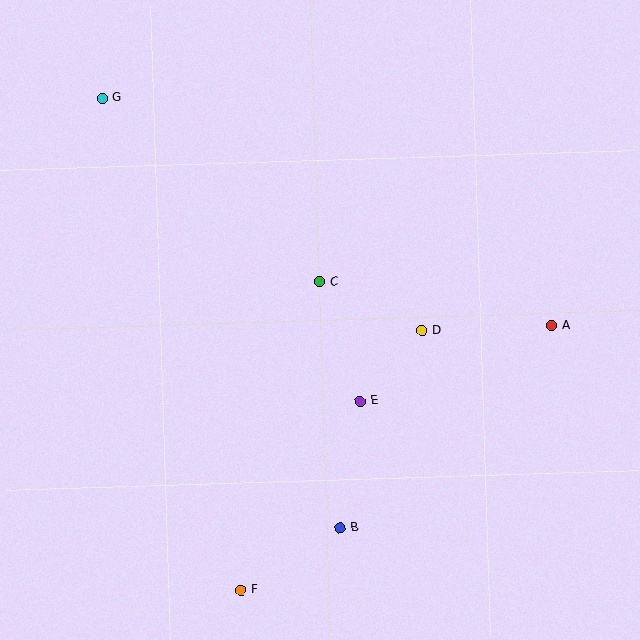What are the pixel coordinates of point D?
Point D is at (422, 330).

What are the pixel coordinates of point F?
Point F is at (241, 590).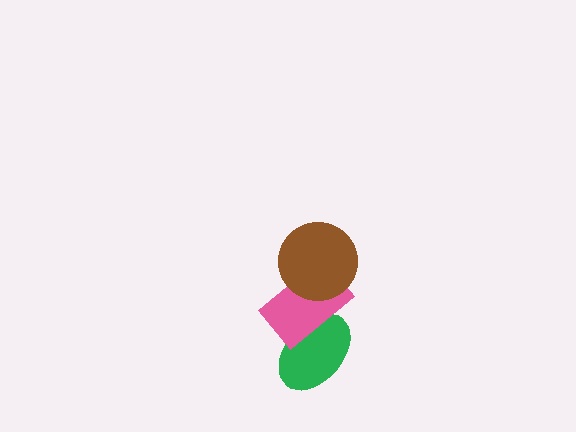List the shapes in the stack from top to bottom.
From top to bottom: the brown circle, the pink rectangle, the green ellipse.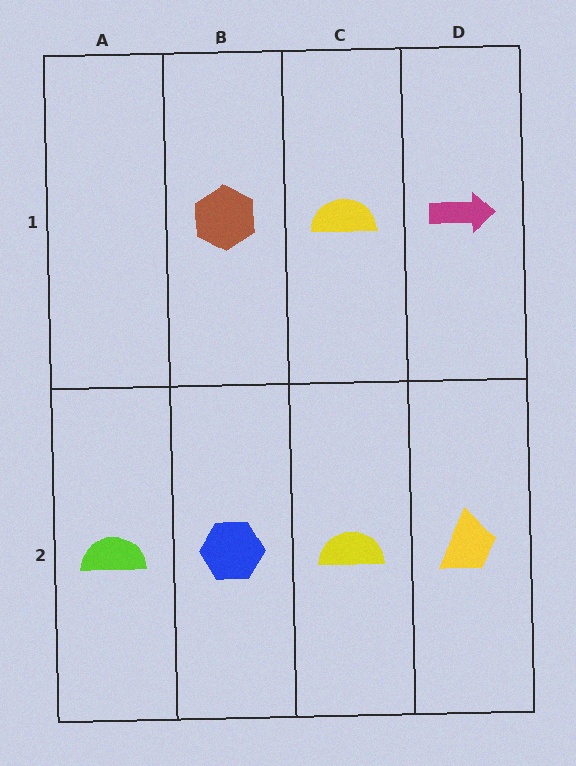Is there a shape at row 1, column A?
No, that cell is empty.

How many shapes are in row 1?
3 shapes.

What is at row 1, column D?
A magenta arrow.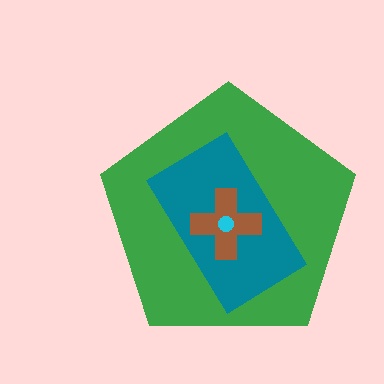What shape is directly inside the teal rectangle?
The brown cross.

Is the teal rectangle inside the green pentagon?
Yes.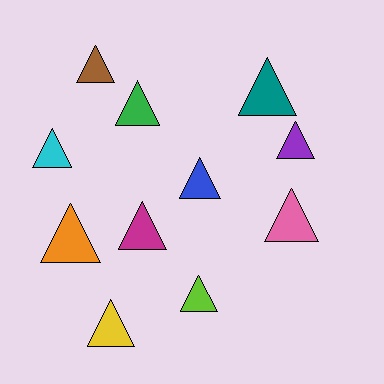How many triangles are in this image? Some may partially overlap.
There are 11 triangles.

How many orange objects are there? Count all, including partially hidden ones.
There is 1 orange object.